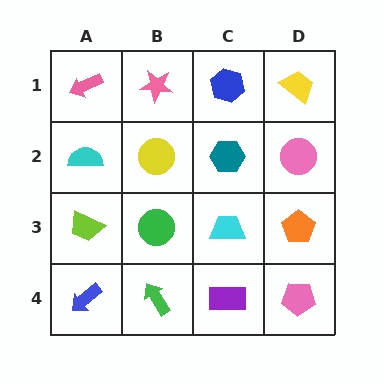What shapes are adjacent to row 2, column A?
A pink arrow (row 1, column A), a lime trapezoid (row 3, column A), a yellow circle (row 2, column B).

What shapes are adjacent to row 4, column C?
A cyan trapezoid (row 3, column C), a green arrow (row 4, column B), a pink pentagon (row 4, column D).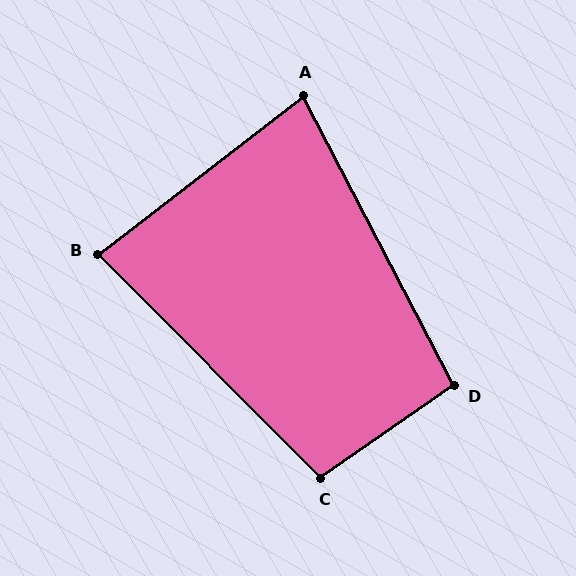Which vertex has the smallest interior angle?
A, at approximately 80 degrees.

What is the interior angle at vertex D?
Approximately 97 degrees (obtuse).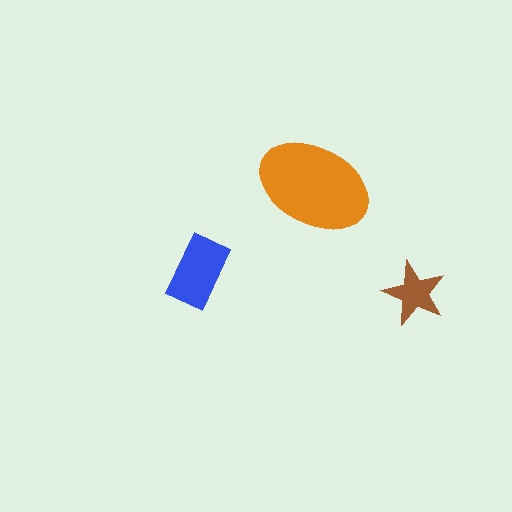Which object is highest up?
The orange ellipse is topmost.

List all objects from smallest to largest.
The brown star, the blue rectangle, the orange ellipse.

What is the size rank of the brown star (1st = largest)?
3rd.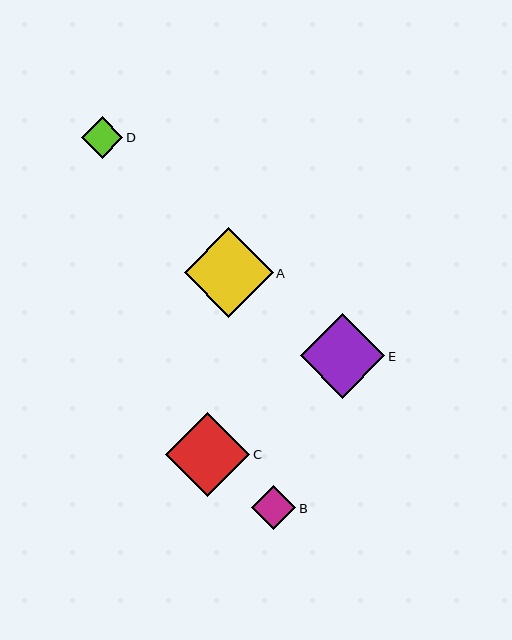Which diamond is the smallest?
Diamond D is the smallest with a size of approximately 41 pixels.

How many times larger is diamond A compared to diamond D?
Diamond A is approximately 2.2 times the size of diamond D.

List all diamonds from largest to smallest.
From largest to smallest: A, E, C, B, D.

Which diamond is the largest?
Diamond A is the largest with a size of approximately 89 pixels.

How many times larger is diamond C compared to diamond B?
Diamond C is approximately 1.9 times the size of diamond B.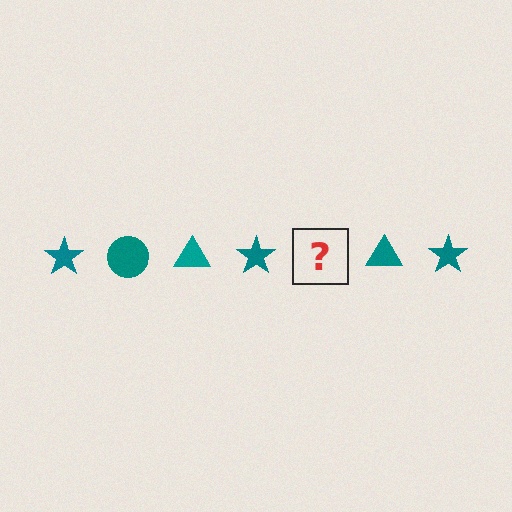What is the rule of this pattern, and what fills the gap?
The rule is that the pattern cycles through star, circle, triangle shapes in teal. The gap should be filled with a teal circle.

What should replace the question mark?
The question mark should be replaced with a teal circle.